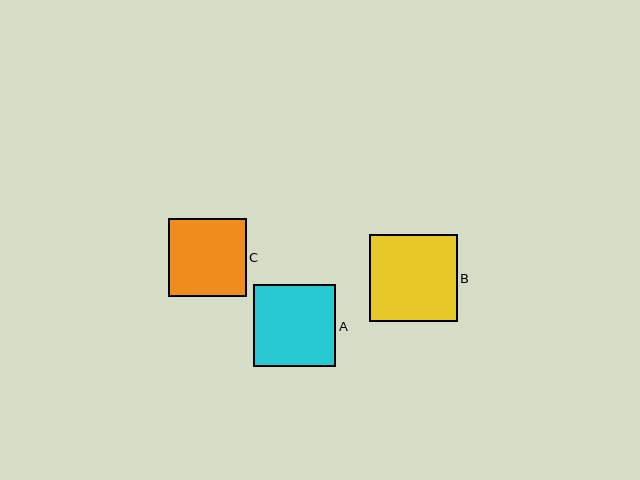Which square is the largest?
Square B is the largest with a size of approximately 87 pixels.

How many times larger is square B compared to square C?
Square B is approximately 1.1 times the size of square C.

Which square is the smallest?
Square C is the smallest with a size of approximately 77 pixels.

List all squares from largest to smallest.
From largest to smallest: B, A, C.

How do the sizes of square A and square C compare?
Square A and square C are approximately the same size.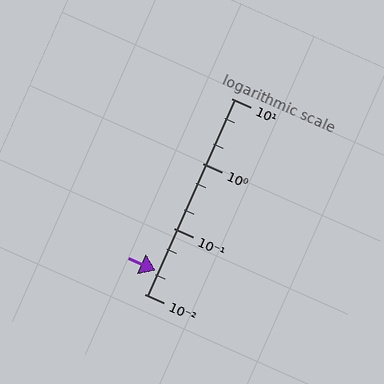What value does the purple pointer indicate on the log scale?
The pointer indicates approximately 0.023.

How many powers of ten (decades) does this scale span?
The scale spans 3 decades, from 0.01 to 10.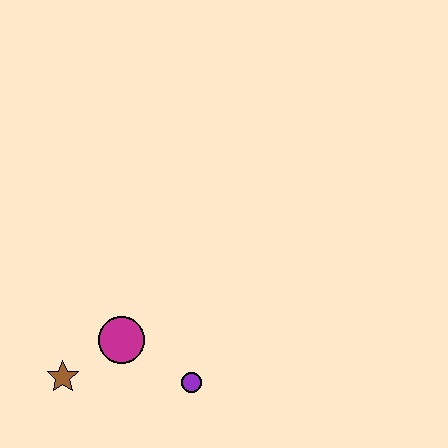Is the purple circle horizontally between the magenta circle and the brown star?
No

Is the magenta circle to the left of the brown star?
No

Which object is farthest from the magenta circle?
The purple circle is farthest from the magenta circle.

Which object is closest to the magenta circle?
The brown star is closest to the magenta circle.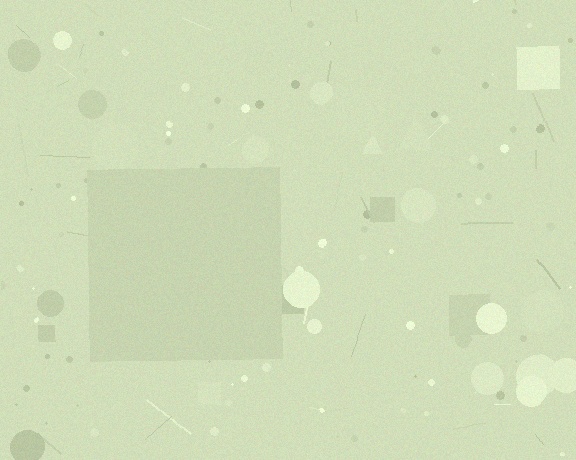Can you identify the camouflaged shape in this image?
The camouflaged shape is a square.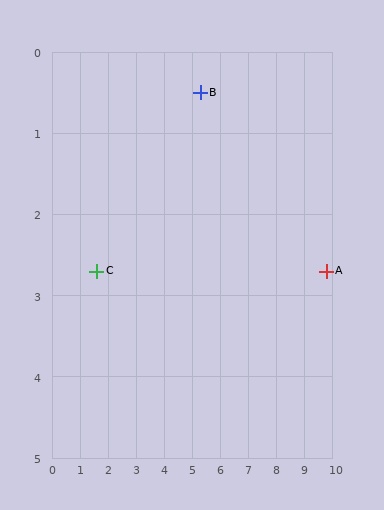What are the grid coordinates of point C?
Point C is at approximately (1.6, 2.7).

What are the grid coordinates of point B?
Point B is at approximately (5.3, 0.5).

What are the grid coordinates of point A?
Point A is at approximately (9.8, 2.7).